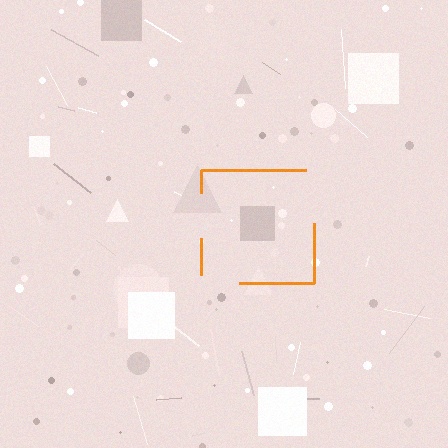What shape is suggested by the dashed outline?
The dashed outline suggests a square.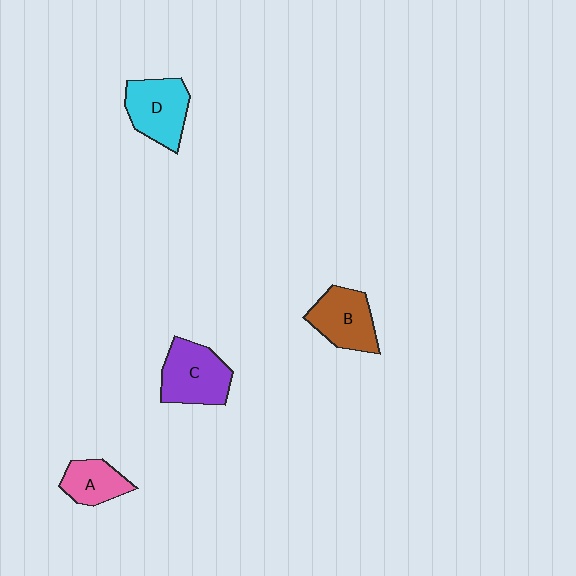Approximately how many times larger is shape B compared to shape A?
Approximately 1.4 times.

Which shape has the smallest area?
Shape A (pink).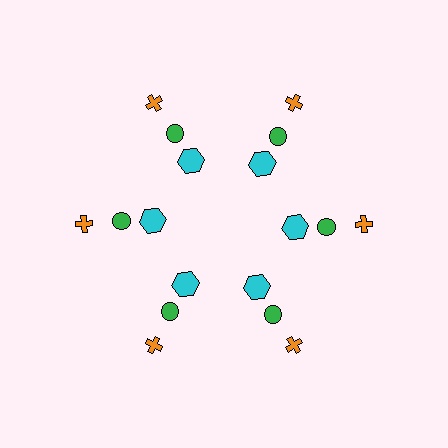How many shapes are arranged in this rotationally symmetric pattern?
There are 18 shapes, arranged in 6 groups of 3.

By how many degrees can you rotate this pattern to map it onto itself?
The pattern maps onto itself every 60 degrees of rotation.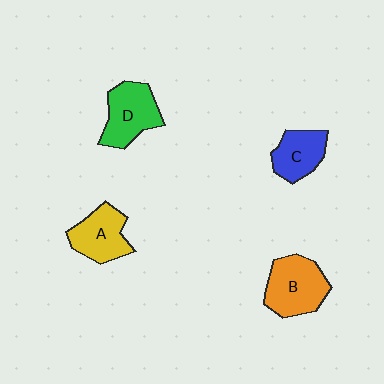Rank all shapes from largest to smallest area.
From largest to smallest: B (orange), D (green), A (yellow), C (blue).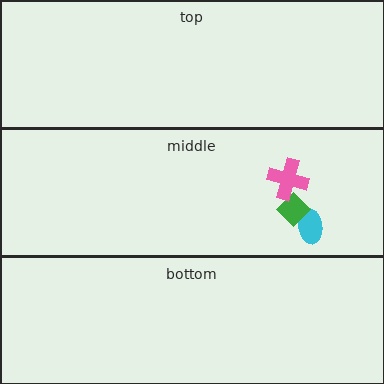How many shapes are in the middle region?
3.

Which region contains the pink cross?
The middle region.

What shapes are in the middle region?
The cyan ellipse, the green diamond, the pink cross.